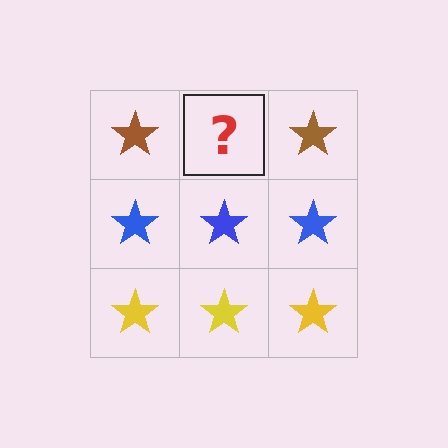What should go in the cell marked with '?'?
The missing cell should contain a brown star.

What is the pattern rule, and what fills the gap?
The rule is that each row has a consistent color. The gap should be filled with a brown star.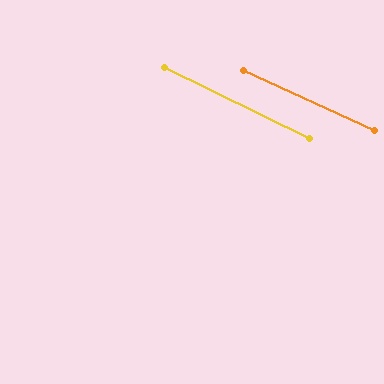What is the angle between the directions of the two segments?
Approximately 2 degrees.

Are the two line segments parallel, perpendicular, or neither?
Parallel — their directions differ by only 1.8°.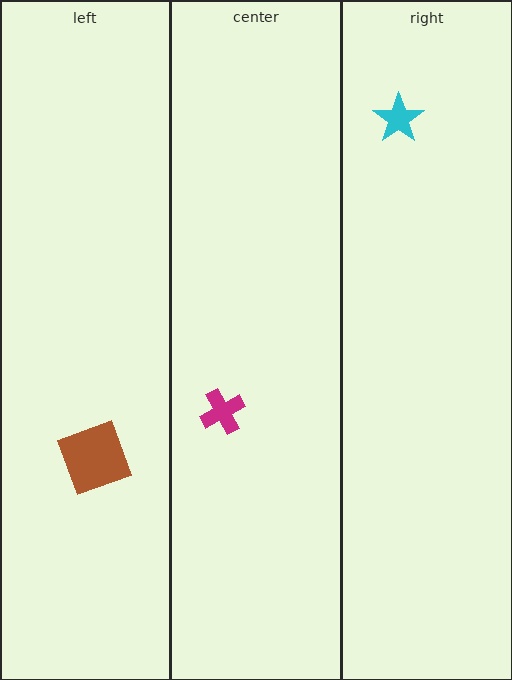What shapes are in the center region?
The magenta cross.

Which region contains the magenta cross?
The center region.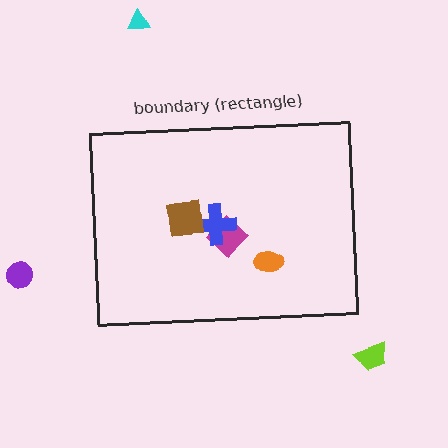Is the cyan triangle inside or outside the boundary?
Outside.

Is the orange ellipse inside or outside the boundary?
Inside.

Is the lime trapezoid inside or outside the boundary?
Outside.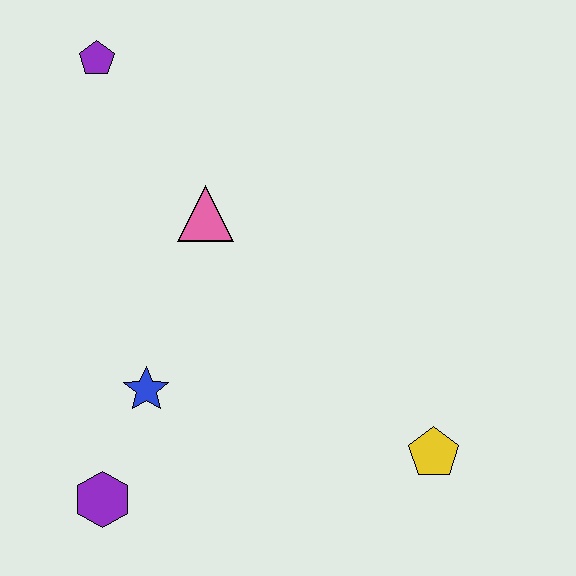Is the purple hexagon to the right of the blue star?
No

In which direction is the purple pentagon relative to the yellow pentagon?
The purple pentagon is above the yellow pentagon.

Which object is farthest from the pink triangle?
The yellow pentagon is farthest from the pink triangle.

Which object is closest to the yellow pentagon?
The blue star is closest to the yellow pentagon.